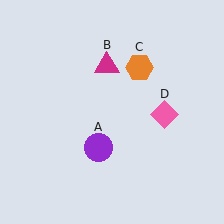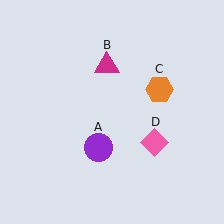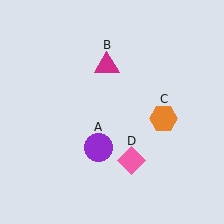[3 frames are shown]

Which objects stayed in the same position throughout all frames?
Purple circle (object A) and magenta triangle (object B) remained stationary.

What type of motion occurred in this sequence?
The orange hexagon (object C), pink diamond (object D) rotated clockwise around the center of the scene.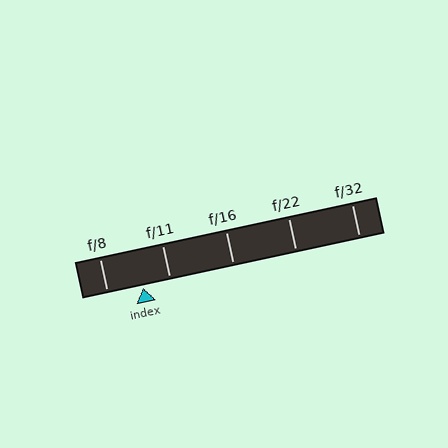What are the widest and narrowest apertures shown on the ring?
The widest aperture shown is f/8 and the narrowest is f/32.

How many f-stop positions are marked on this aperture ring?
There are 5 f-stop positions marked.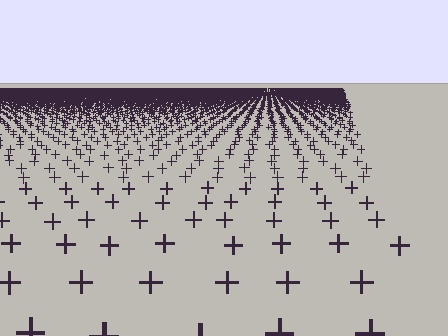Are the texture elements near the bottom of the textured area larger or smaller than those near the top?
Larger. Near the bottom, elements are closer to the viewer and appear at a bigger on-screen size.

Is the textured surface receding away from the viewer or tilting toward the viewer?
The surface is receding away from the viewer. Texture elements get smaller and denser toward the top.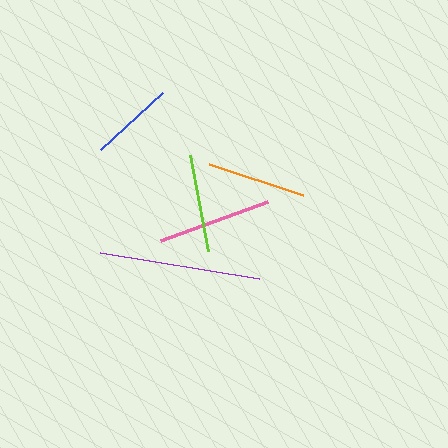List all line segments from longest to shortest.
From longest to shortest: purple, pink, orange, lime, blue.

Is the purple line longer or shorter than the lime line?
The purple line is longer than the lime line.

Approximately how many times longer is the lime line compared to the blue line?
The lime line is approximately 1.2 times the length of the blue line.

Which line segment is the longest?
The purple line is the longest at approximately 161 pixels.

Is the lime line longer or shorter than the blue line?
The lime line is longer than the blue line.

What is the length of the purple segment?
The purple segment is approximately 161 pixels long.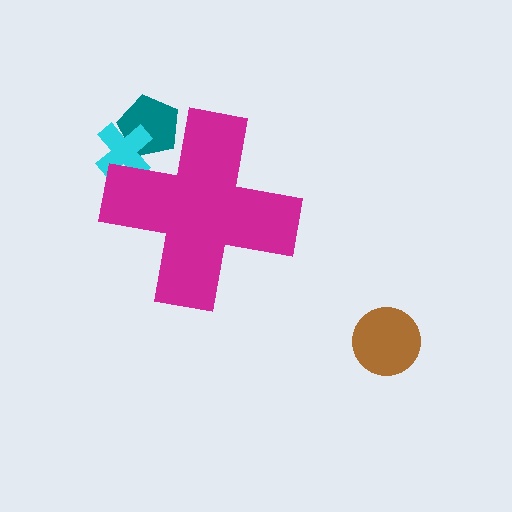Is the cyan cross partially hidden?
Yes, the cyan cross is partially hidden behind the magenta cross.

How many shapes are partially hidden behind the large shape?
2 shapes are partially hidden.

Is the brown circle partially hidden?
No, the brown circle is fully visible.